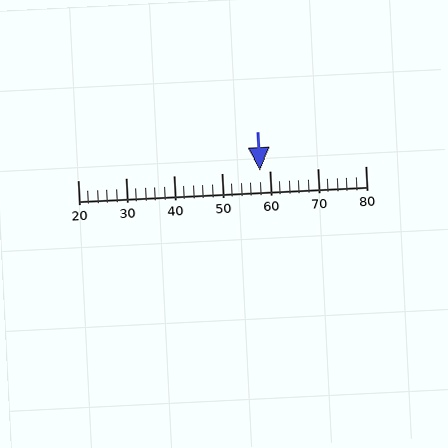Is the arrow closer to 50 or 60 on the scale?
The arrow is closer to 60.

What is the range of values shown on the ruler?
The ruler shows values from 20 to 80.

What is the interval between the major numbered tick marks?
The major tick marks are spaced 10 units apart.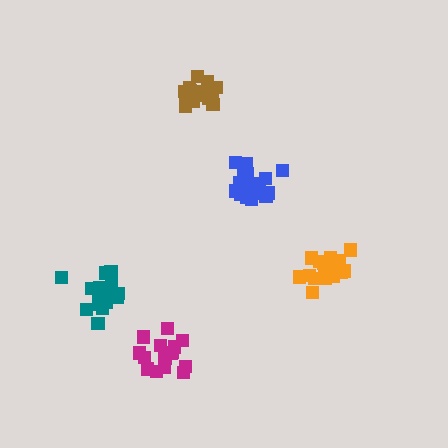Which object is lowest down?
The magenta cluster is bottommost.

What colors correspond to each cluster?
The clusters are colored: blue, orange, magenta, brown, teal.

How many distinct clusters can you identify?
There are 5 distinct clusters.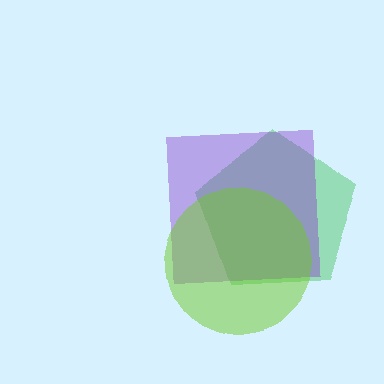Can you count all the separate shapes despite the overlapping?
Yes, there are 3 separate shapes.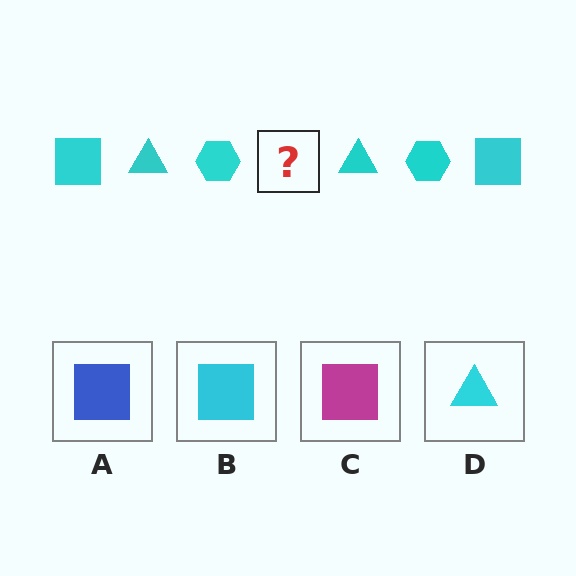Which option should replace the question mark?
Option B.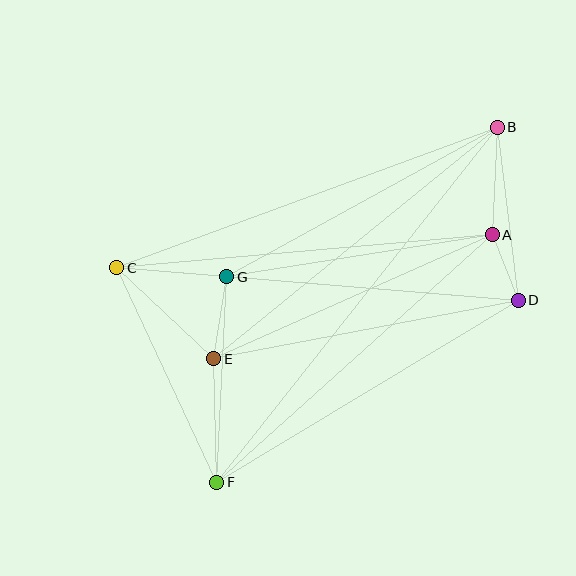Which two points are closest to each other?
Points A and D are closest to each other.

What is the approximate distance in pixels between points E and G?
The distance between E and G is approximately 83 pixels.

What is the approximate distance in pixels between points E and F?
The distance between E and F is approximately 124 pixels.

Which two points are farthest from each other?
Points B and F are farthest from each other.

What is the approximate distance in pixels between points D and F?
The distance between D and F is approximately 352 pixels.